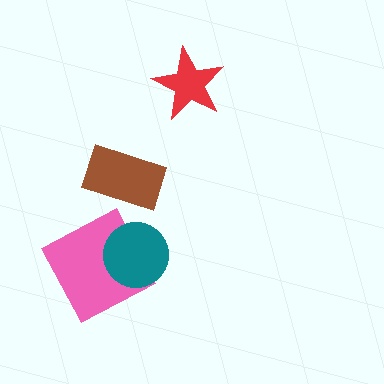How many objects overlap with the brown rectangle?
0 objects overlap with the brown rectangle.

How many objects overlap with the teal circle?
1 object overlaps with the teal circle.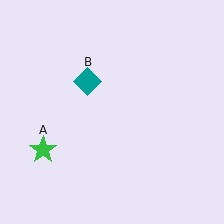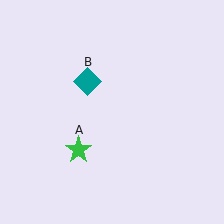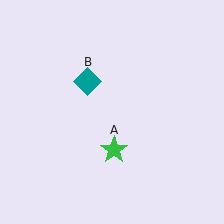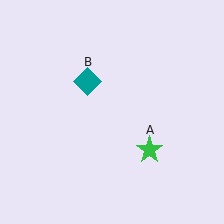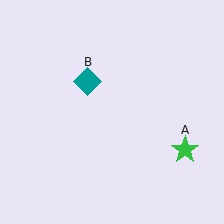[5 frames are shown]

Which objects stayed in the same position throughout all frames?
Teal diamond (object B) remained stationary.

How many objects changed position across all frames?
1 object changed position: green star (object A).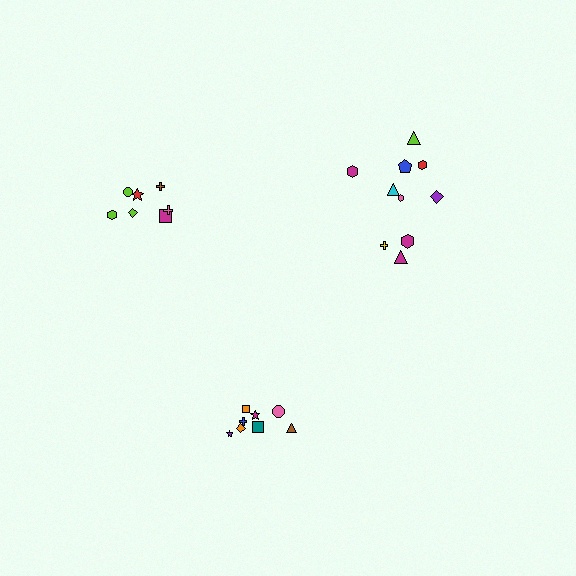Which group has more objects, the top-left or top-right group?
The top-right group.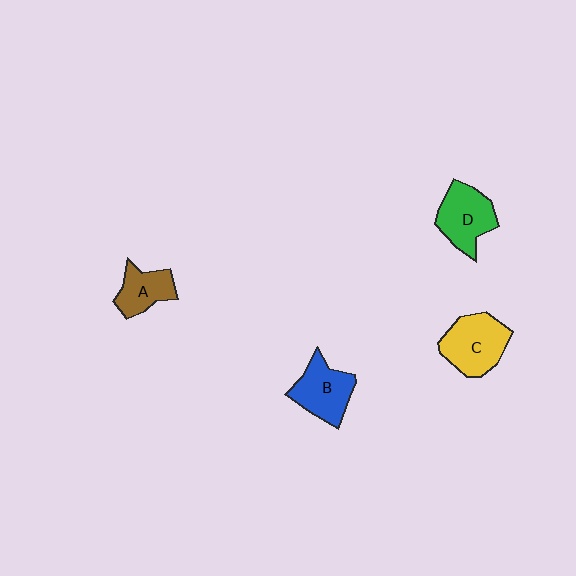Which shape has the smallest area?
Shape A (brown).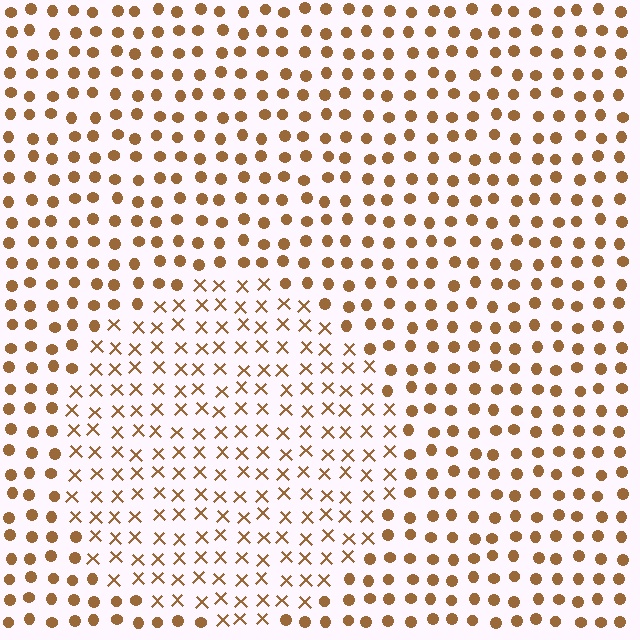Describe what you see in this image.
The image is filled with small brown elements arranged in a uniform grid. A circle-shaped region contains X marks, while the surrounding area contains circles. The boundary is defined purely by the change in element shape.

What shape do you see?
I see a circle.